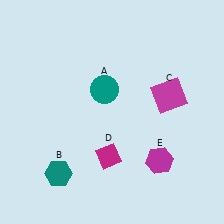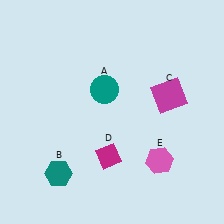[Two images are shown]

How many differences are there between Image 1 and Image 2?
There is 1 difference between the two images.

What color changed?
The hexagon (E) changed from magenta in Image 1 to pink in Image 2.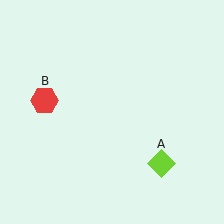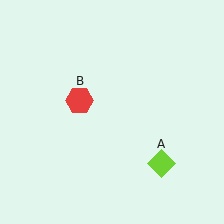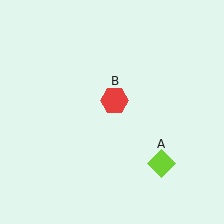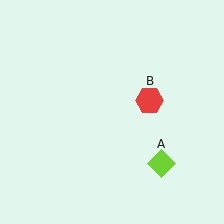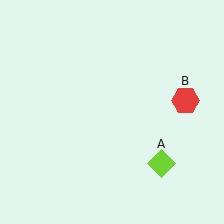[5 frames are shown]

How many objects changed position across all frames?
1 object changed position: red hexagon (object B).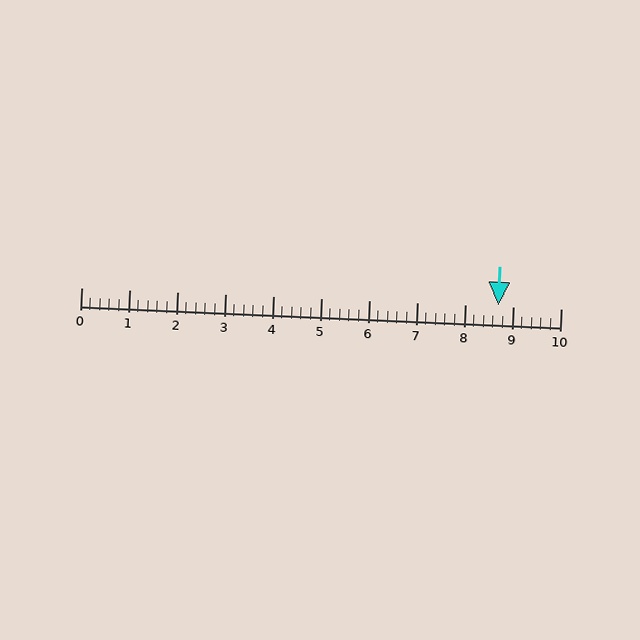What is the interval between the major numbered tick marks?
The major tick marks are spaced 1 units apart.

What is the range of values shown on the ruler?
The ruler shows values from 0 to 10.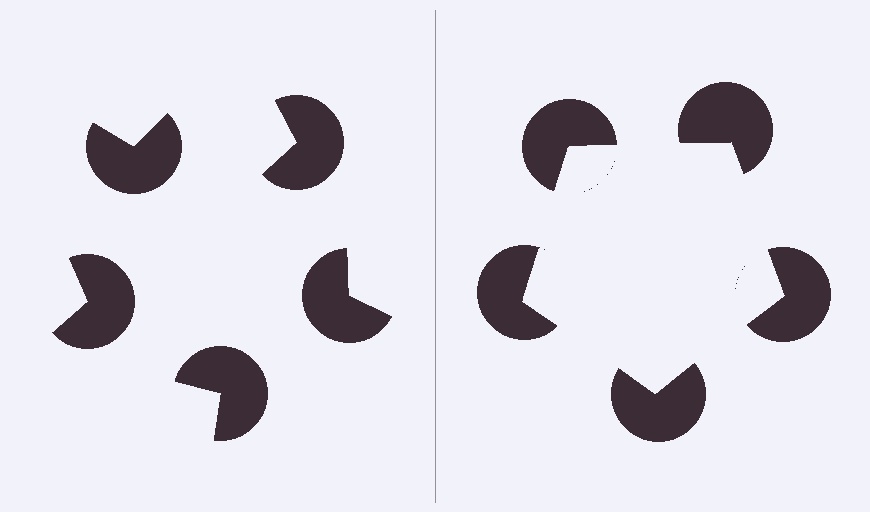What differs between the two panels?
The pac-man discs are positioned identically on both sides; only the wedge orientations differ. On the right they align to a pentagon; on the left they are misaligned.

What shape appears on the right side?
An illusory pentagon.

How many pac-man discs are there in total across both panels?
10 — 5 on each side.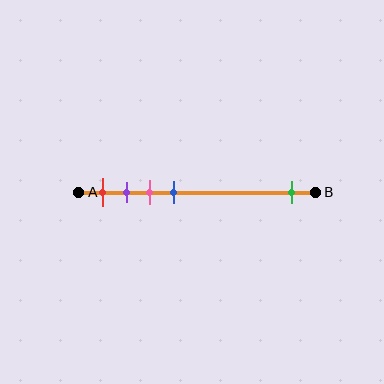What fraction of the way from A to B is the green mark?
The green mark is approximately 90% (0.9) of the way from A to B.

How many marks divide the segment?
There are 5 marks dividing the segment.